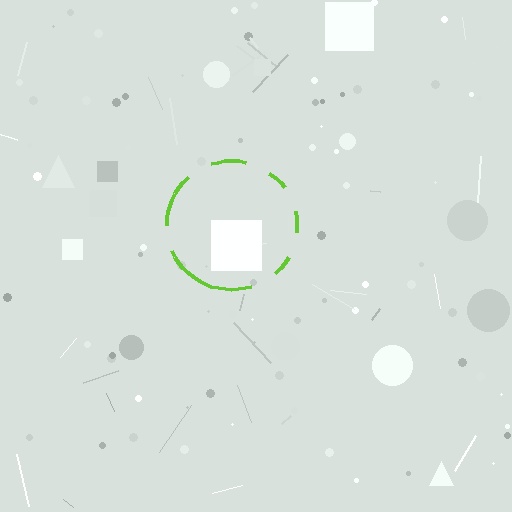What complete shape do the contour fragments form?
The contour fragments form a circle.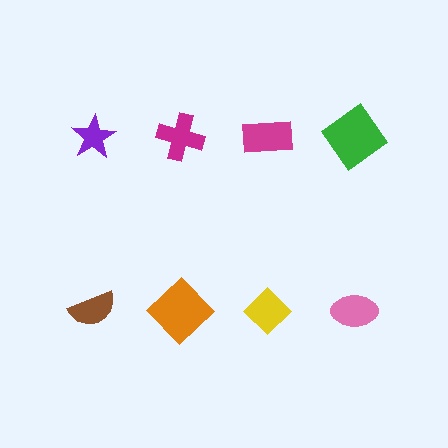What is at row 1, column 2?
A magenta cross.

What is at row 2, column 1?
A brown semicircle.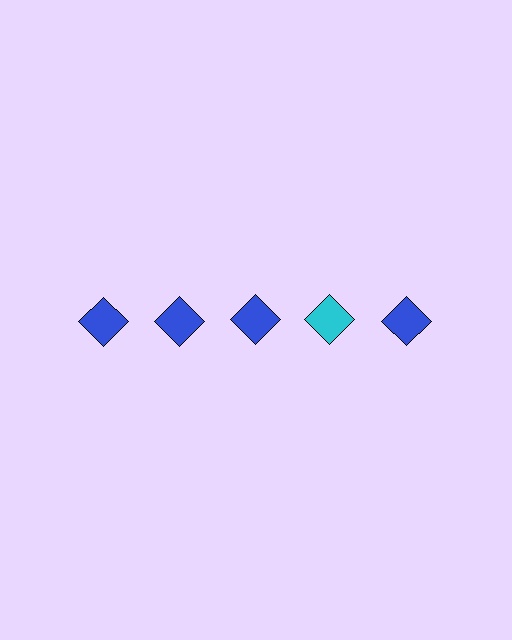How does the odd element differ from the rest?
It has a different color: cyan instead of blue.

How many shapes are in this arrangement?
There are 5 shapes arranged in a grid pattern.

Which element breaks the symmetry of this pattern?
The cyan diamond in the top row, second from right column breaks the symmetry. All other shapes are blue diamonds.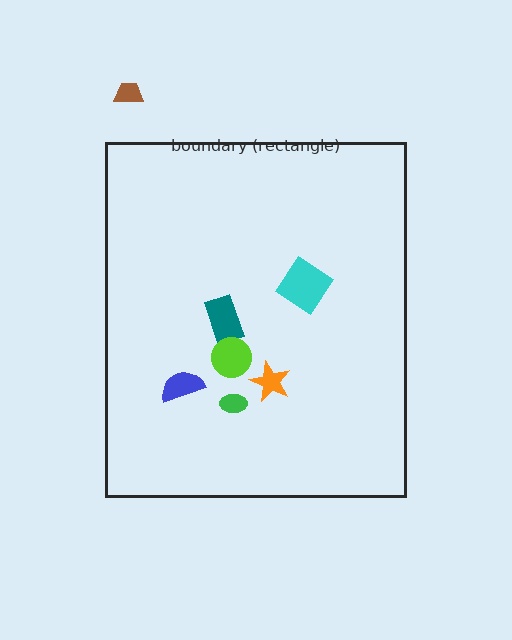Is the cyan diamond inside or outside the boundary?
Inside.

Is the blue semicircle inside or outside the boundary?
Inside.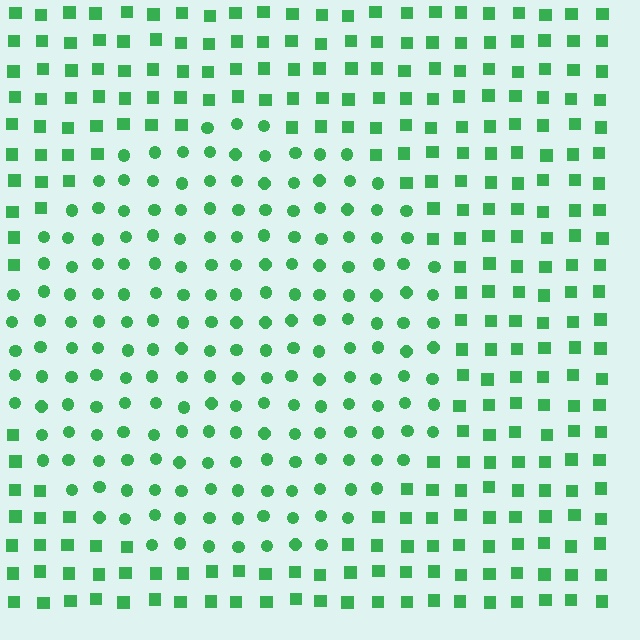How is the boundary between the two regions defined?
The boundary is defined by a change in element shape: circles inside vs. squares outside. All elements share the same color and spacing.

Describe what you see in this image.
The image is filled with small green elements arranged in a uniform grid. A circle-shaped region contains circles, while the surrounding area contains squares. The boundary is defined purely by the change in element shape.